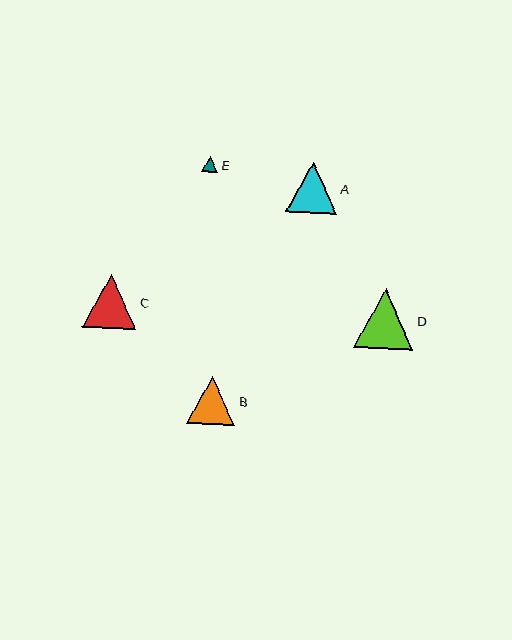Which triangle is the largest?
Triangle D is the largest with a size of approximately 59 pixels.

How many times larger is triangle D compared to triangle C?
Triangle D is approximately 1.1 times the size of triangle C.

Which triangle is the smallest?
Triangle E is the smallest with a size of approximately 16 pixels.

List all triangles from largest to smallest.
From largest to smallest: D, C, A, B, E.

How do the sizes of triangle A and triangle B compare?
Triangle A and triangle B are approximately the same size.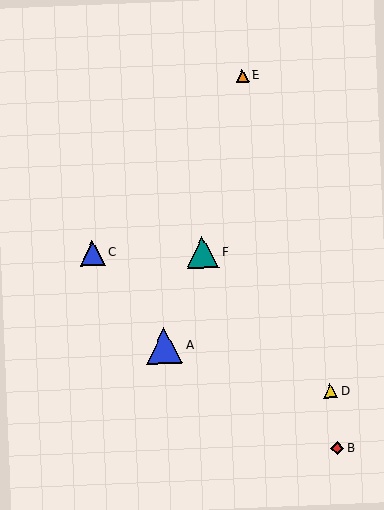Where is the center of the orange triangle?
The center of the orange triangle is at (242, 76).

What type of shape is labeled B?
Shape B is a red diamond.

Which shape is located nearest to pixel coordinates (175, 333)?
The blue triangle (labeled A) at (164, 346) is nearest to that location.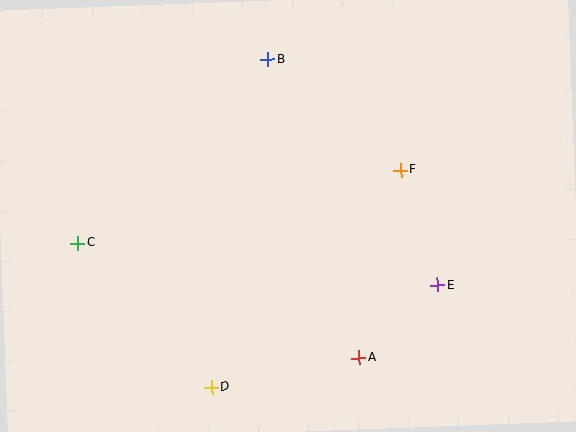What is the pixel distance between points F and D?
The distance between F and D is 288 pixels.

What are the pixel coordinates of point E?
Point E is at (437, 285).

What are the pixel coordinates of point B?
Point B is at (268, 59).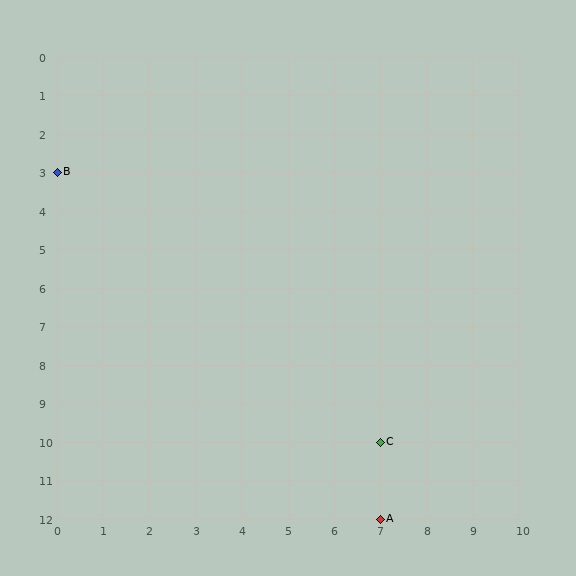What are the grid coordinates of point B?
Point B is at grid coordinates (0, 3).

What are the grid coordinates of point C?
Point C is at grid coordinates (7, 10).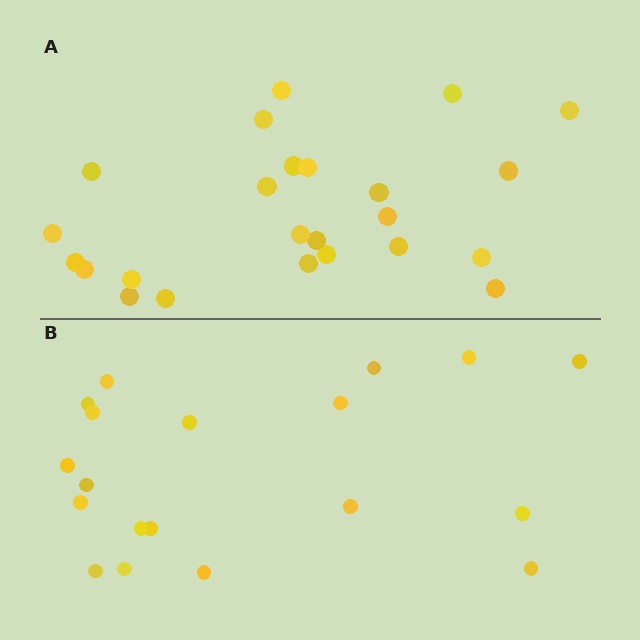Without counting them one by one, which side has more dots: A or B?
Region A (the top region) has more dots.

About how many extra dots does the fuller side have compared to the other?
Region A has about 5 more dots than region B.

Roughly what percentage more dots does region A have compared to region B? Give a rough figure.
About 25% more.